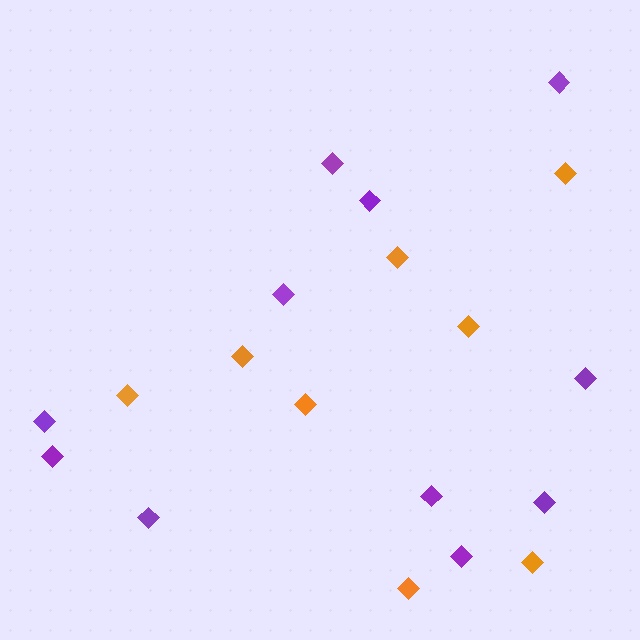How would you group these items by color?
There are 2 groups: one group of orange diamonds (8) and one group of purple diamonds (11).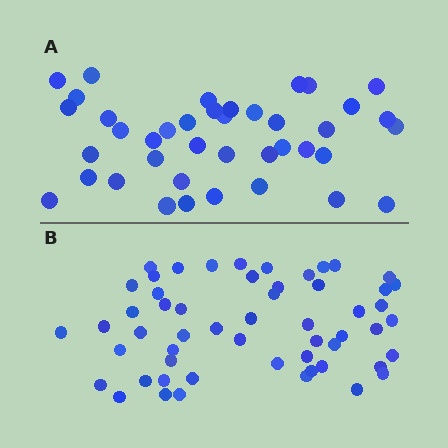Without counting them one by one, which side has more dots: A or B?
Region B (the bottom region) has more dots.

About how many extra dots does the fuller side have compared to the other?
Region B has approximately 15 more dots than region A.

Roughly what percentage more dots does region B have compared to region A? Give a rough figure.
About 40% more.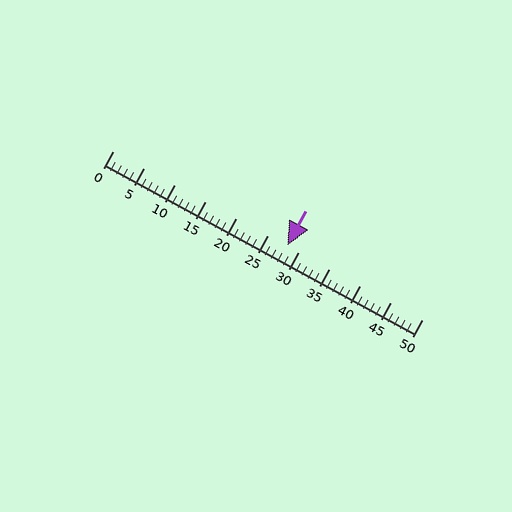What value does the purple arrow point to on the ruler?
The purple arrow points to approximately 28.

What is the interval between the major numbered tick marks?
The major tick marks are spaced 5 units apart.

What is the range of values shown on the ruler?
The ruler shows values from 0 to 50.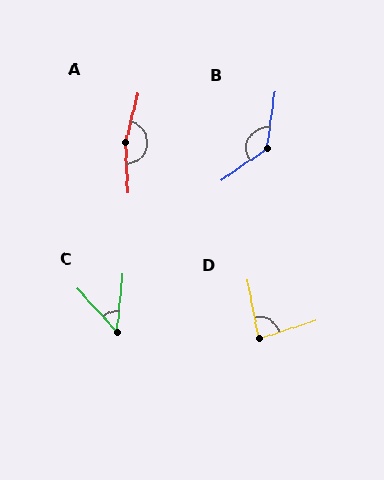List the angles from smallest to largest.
C (49°), D (83°), B (133°), A (163°).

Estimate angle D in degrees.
Approximately 83 degrees.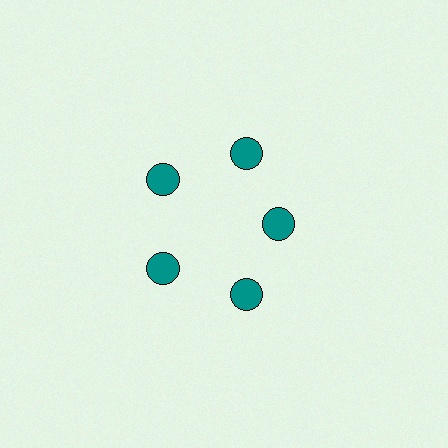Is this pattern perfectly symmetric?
No. The 5 teal circles are arranged in a ring, but one element near the 3 o'clock position is pulled inward toward the center, breaking the 5-fold rotational symmetry.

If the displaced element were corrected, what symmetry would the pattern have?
It would have 5-fold rotational symmetry — the pattern would map onto itself every 72 degrees.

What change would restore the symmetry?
The symmetry would be restored by moving it outward, back onto the ring so that all 5 circles sit at equal angles and equal distance from the center.